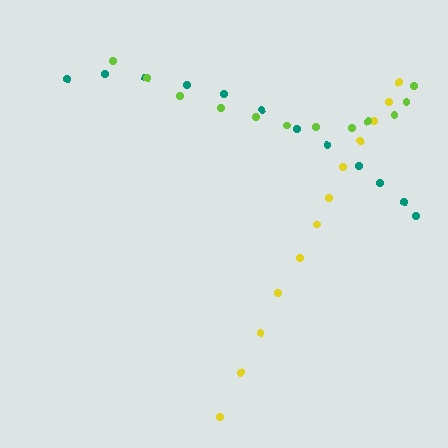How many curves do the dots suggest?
There are 3 distinct paths.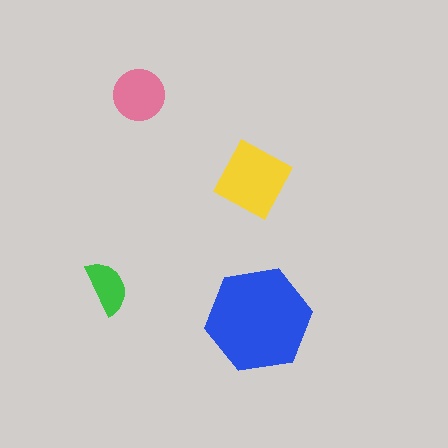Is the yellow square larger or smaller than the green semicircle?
Larger.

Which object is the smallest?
The green semicircle.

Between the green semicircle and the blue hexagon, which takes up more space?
The blue hexagon.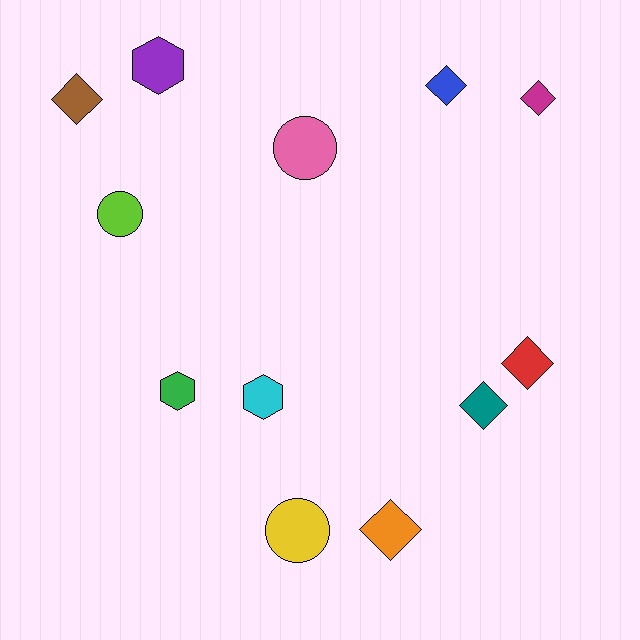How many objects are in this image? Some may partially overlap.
There are 12 objects.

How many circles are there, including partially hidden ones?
There are 3 circles.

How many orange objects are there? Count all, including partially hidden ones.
There is 1 orange object.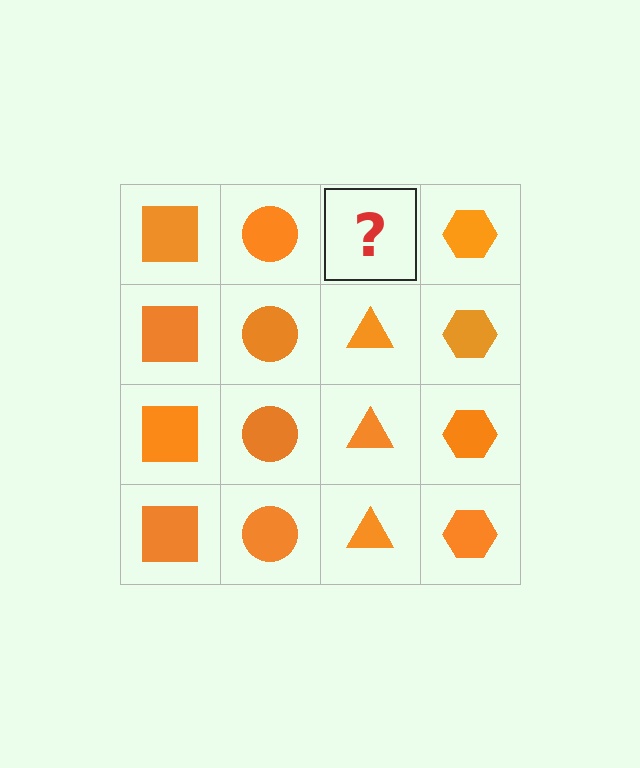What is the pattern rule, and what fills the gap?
The rule is that each column has a consistent shape. The gap should be filled with an orange triangle.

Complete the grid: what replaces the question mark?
The question mark should be replaced with an orange triangle.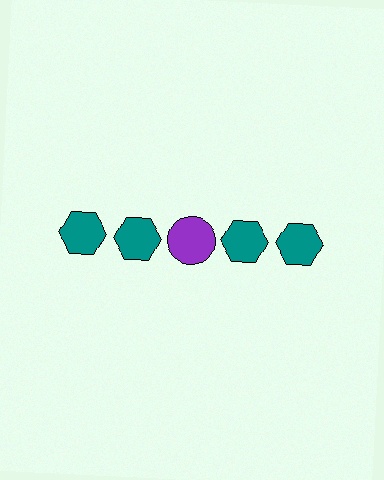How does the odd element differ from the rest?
It differs in both color (purple instead of teal) and shape (circle instead of hexagon).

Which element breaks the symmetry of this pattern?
The purple circle in the top row, center column breaks the symmetry. All other shapes are teal hexagons.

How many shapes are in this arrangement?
There are 5 shapes arranged in a grid pattern.